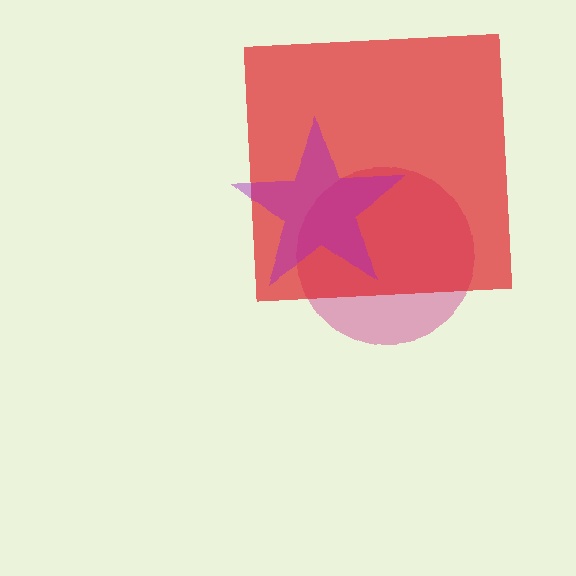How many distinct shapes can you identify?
There are 3 distinct shapes: a magenta circle, a red square, a purple star.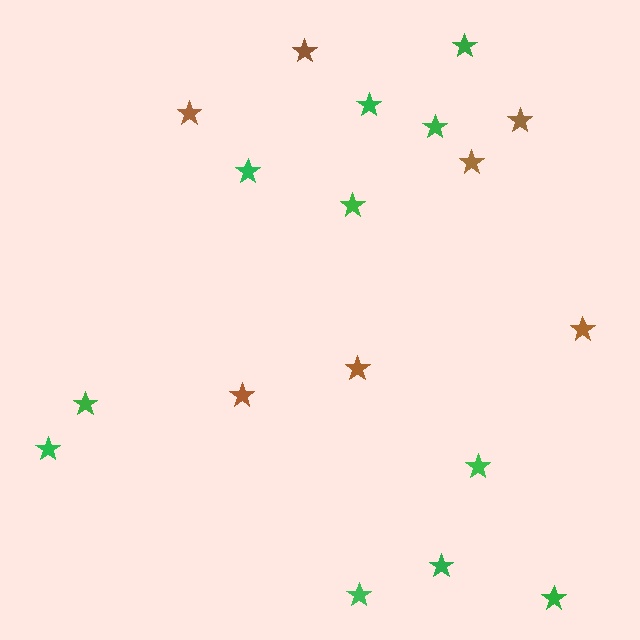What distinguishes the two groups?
There are 2 groups: one group of green stars (11) and one group of brown stars (7).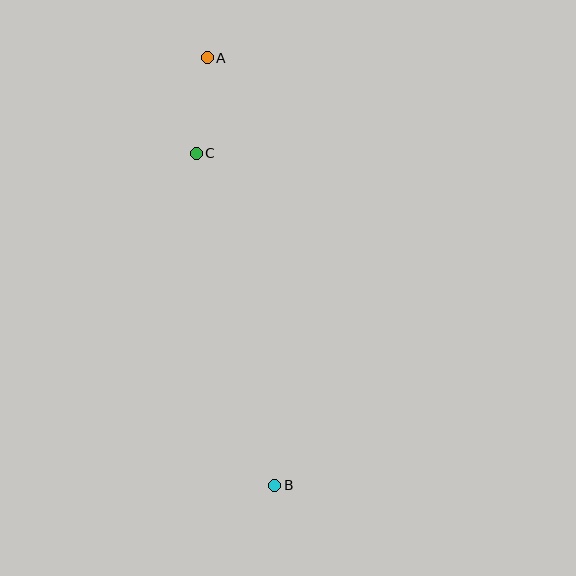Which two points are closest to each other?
Points A and C are closest to each other.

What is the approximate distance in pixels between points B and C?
The distance between B and C is approximately 341 pixels.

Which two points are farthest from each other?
Points A and B are farthest from each other.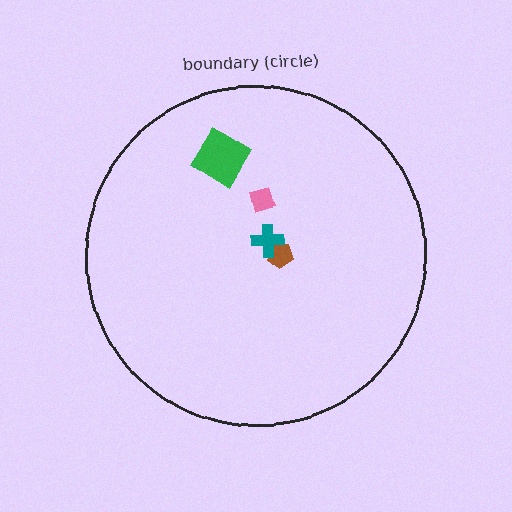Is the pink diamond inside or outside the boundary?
Inside.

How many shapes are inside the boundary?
4 inside, 0 outside.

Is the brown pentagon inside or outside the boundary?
Inside.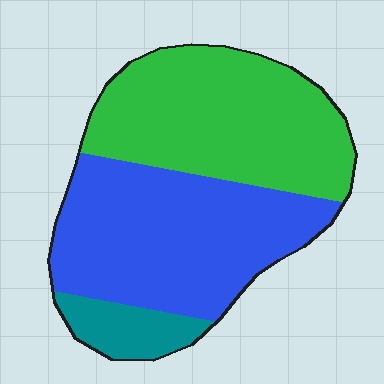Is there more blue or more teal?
Blue.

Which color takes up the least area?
Teal, at roughly 10%.